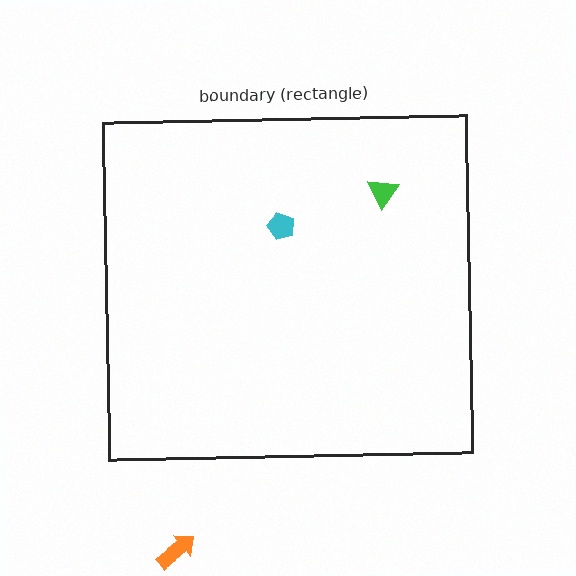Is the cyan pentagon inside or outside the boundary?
Inside.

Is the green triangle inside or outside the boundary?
Inside.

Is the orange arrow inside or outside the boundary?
Outside.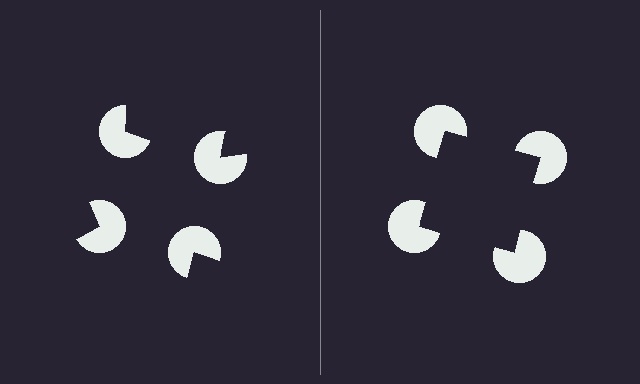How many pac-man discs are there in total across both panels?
8 — 4 on each side.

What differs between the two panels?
The pac-man discs are positioned identically on both sides; only the wedge orientations differ. On the right they align to a square; on the left they are misaligned.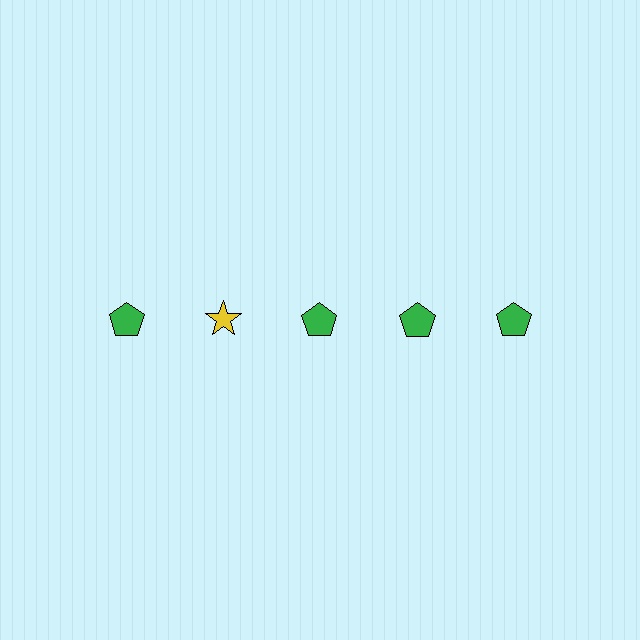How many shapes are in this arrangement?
There are 5 shapes arranged in a grid pattern.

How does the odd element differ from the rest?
It differs in both color (yellow instead of green) and shape (star instead of pentagon).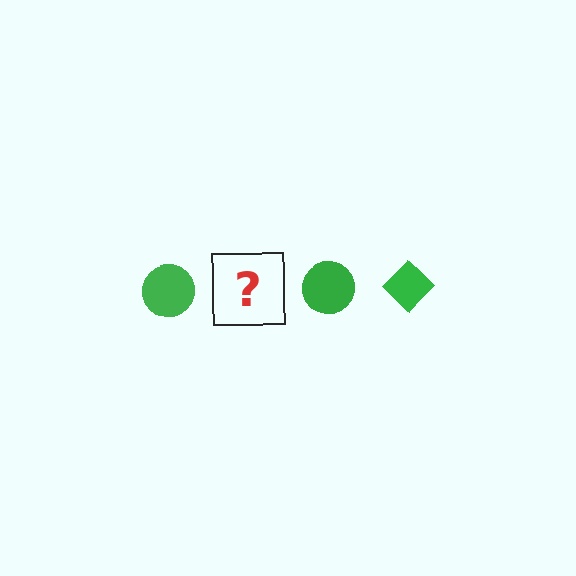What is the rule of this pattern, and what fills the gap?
The rule is that the pattern cycles through circle, diamond shapes in green. The gap should be filled with a green diamond.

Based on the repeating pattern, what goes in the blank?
The blank should be a green diamond.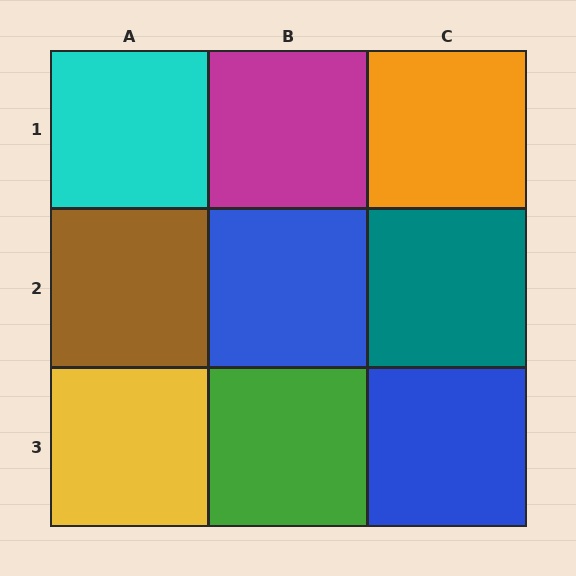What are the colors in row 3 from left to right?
Yellow, green, blue.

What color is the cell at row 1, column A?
Cyan.